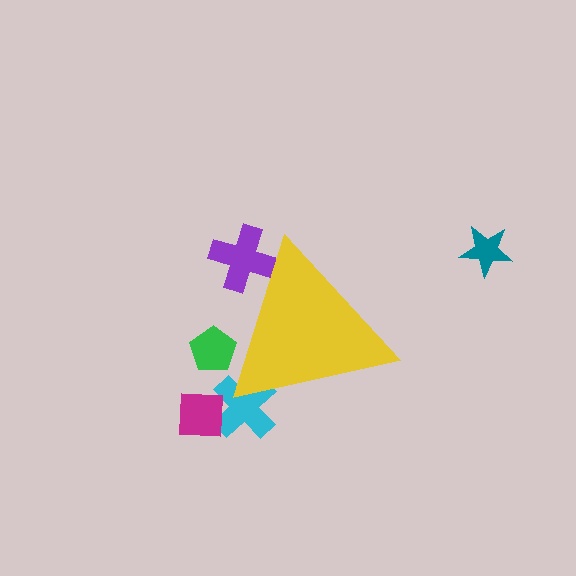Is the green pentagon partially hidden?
Yes, the green pentagon is partially hidden behind the yellow triangle.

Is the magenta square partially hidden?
No, the magenta square is fully visible.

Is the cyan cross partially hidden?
Yes, the cyan cross is partially hidden behind the yellow triangle.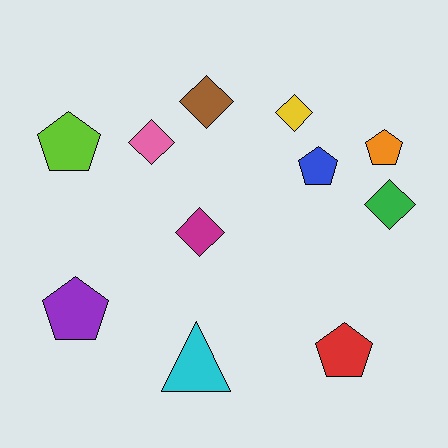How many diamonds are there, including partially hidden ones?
There are 5 diamonds.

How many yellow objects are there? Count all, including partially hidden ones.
There is 1 yellow object.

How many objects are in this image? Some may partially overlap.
There are 11 objects.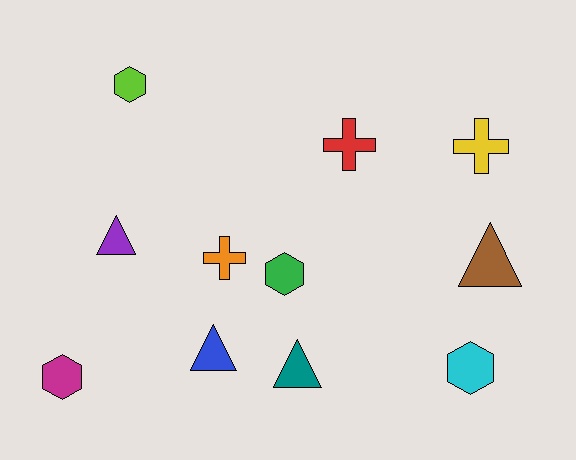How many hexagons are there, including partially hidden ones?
There are 4 hexagons.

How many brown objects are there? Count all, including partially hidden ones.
There is 1 brown object.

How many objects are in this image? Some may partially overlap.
There are 11 objects.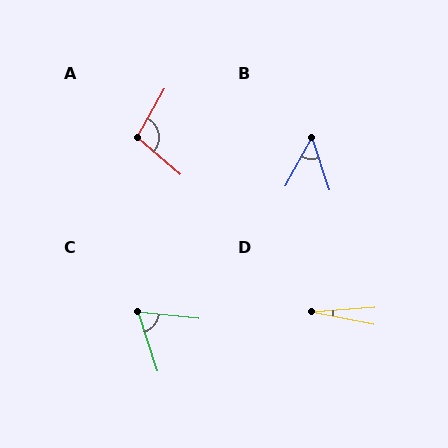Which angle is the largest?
A, at approximately 101 degrees.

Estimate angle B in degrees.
Approximately 48 degrees.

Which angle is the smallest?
D, at approximately 15 degrees.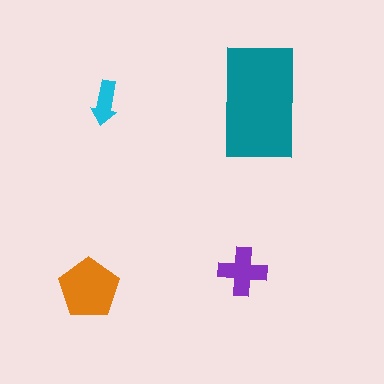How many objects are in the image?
There are 4 objects in the image.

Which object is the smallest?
The cyan arrow.